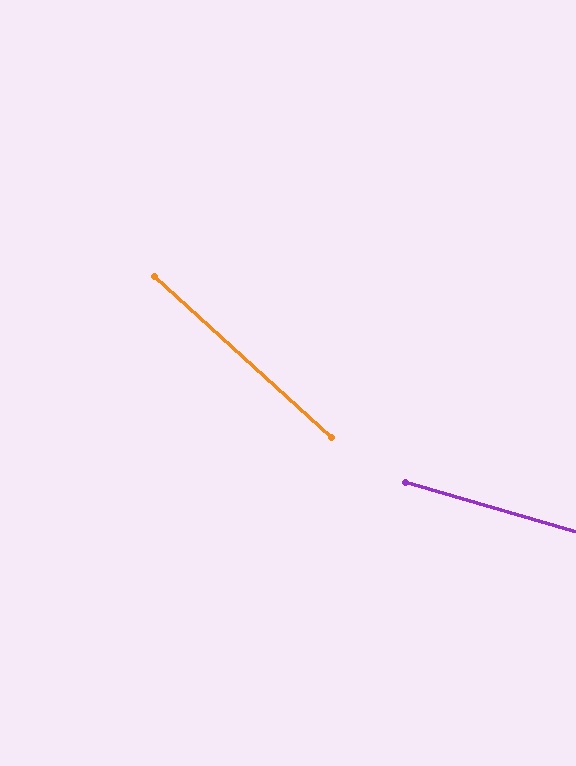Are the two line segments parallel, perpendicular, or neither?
Neither parallel nor perpendicular — they differ by about 26°.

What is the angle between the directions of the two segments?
Approximately 26 degrees.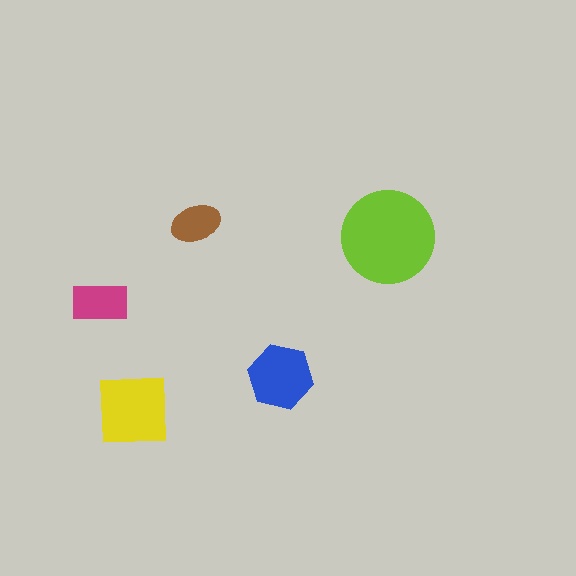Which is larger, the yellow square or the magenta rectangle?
The yellow square.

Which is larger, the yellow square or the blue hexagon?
The yellow square.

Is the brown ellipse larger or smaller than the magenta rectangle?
Smaller.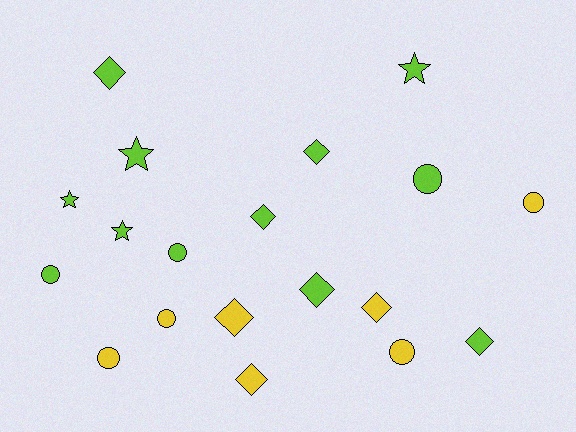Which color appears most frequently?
Lime, with 12 objects.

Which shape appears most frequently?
Diamond, with 8 objects.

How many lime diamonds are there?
There are 5 lime diamonds.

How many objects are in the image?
There are 19 objects.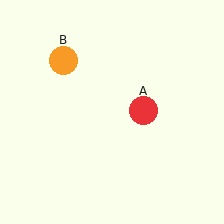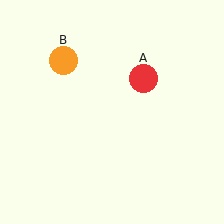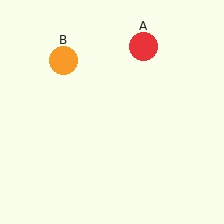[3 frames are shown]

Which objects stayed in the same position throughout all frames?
Orange circle (object B) remained stationary.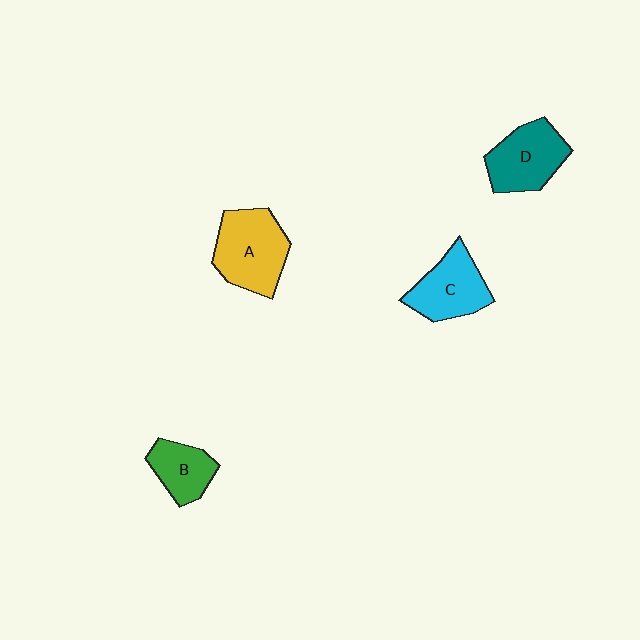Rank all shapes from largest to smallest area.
From largest to smallest: A (yellow), D (teal), C (cyan), B (green).